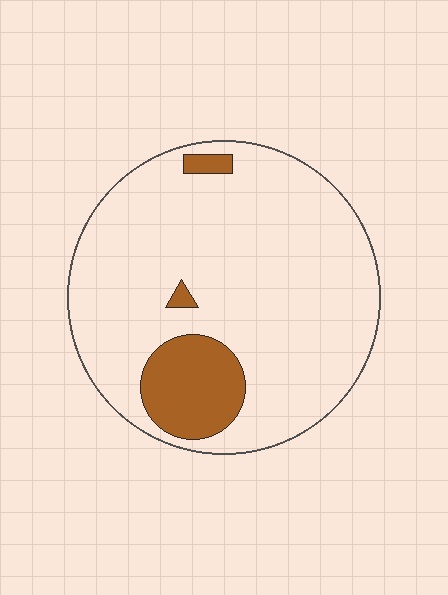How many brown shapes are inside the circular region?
3.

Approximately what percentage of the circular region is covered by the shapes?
Approximately 15%.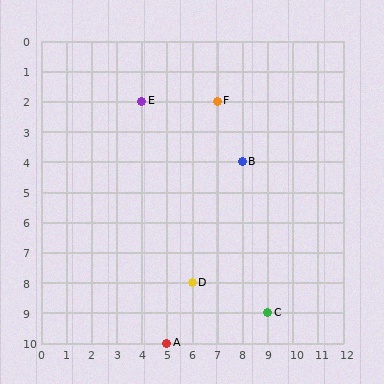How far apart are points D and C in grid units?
Points D and C are 3 columns and 1 row apart (about 3.2 grid units diagonally).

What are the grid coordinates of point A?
Point A is at grid coordinates (5, 10).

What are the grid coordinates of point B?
Point B is at grid coordinates (8, 4).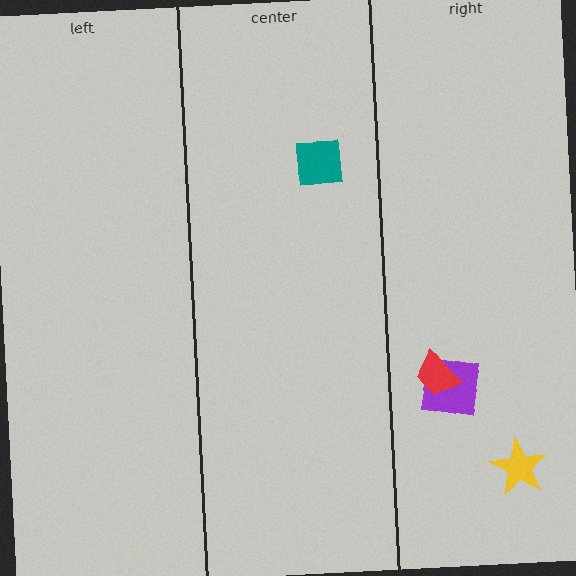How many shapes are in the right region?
3.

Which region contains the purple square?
The right region.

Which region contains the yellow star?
The right region.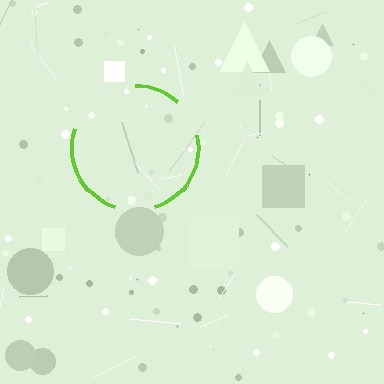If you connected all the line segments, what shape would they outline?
They would outline a circle.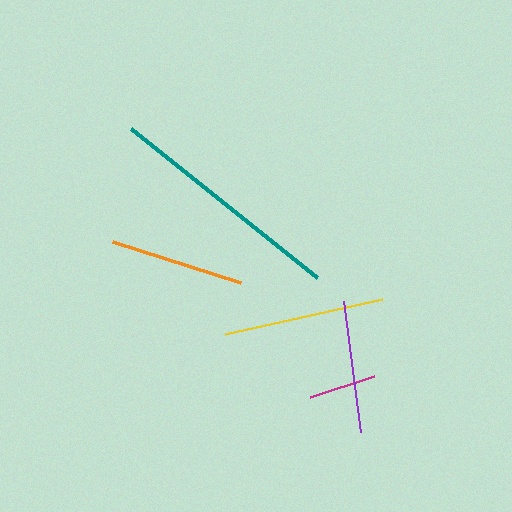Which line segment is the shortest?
The magenta line is the shortest at approximately 68 pixels.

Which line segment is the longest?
The teal line is the longest at approximately 239 pixels.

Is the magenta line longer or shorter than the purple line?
The purple line is longer than the magenta line.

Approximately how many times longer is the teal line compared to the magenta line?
The teal line is approximately 3.5 times the length of the magenta line.